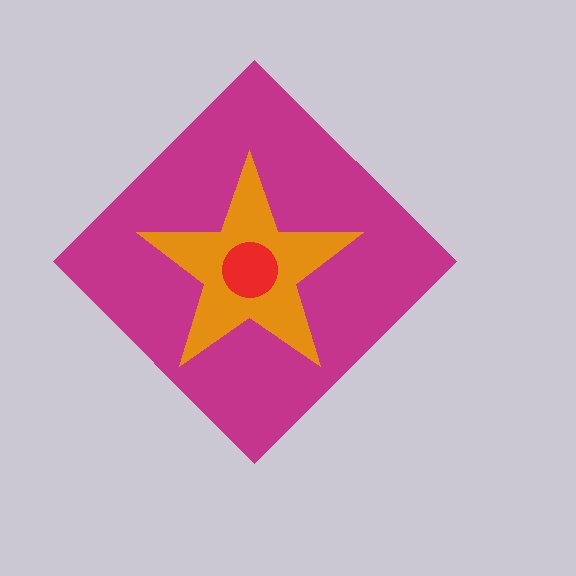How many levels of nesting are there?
3.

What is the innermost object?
The red circle.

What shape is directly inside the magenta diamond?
The orange star.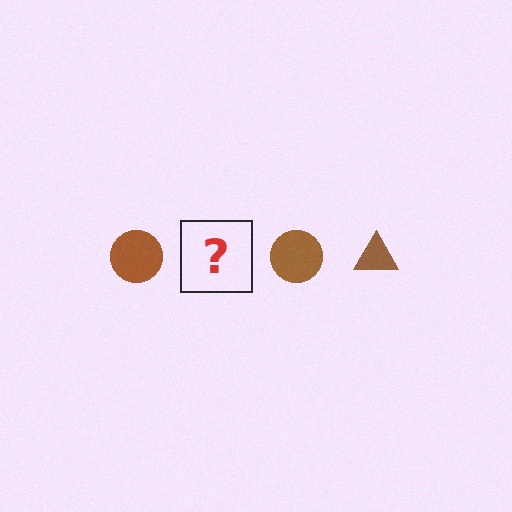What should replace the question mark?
The question mark should be replaced with a brown triangle.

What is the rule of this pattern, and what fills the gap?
The rule is that the pattern cycles through circle, triangle shapes in brown. The gap should be filled with a brown triangle.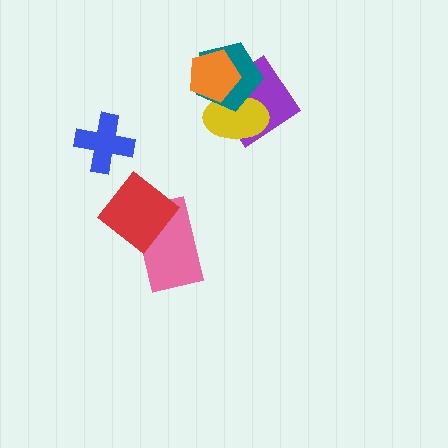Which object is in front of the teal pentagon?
The orange pentagon is in front of the teal pentagon.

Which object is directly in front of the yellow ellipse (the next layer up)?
The teal pentagon is directly in front of the yellow ellipse.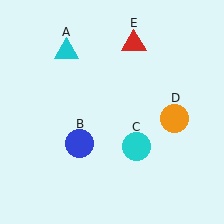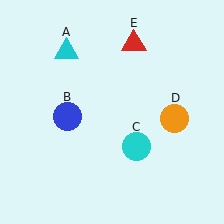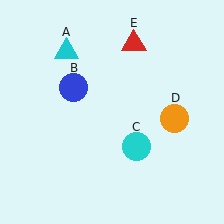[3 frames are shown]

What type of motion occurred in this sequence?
The blue circle (object B) rotated clockwise around the center of the scene.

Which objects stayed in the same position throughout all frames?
Cyan triangle (object A) and cyan circle (object C) and orange circle (object D) and red triangle (object E) remained stationary.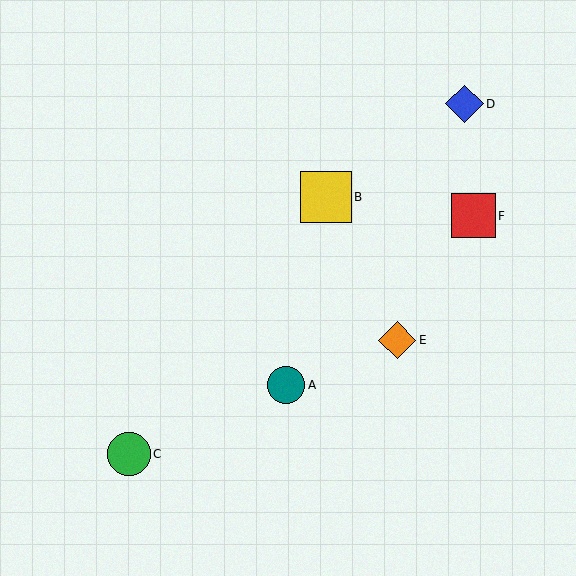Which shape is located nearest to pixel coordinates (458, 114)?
The blue diamond (labeled D) at (465, 104) is nearest to that location.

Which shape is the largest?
The yellow square (labeled B) is the largest.